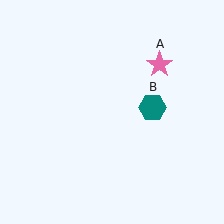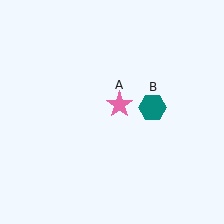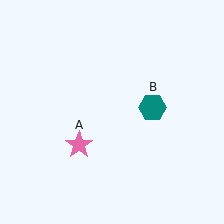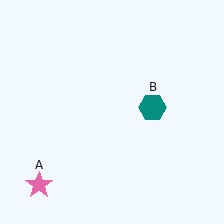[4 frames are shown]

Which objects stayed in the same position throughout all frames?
Teal hexagon (object B) remained stationary.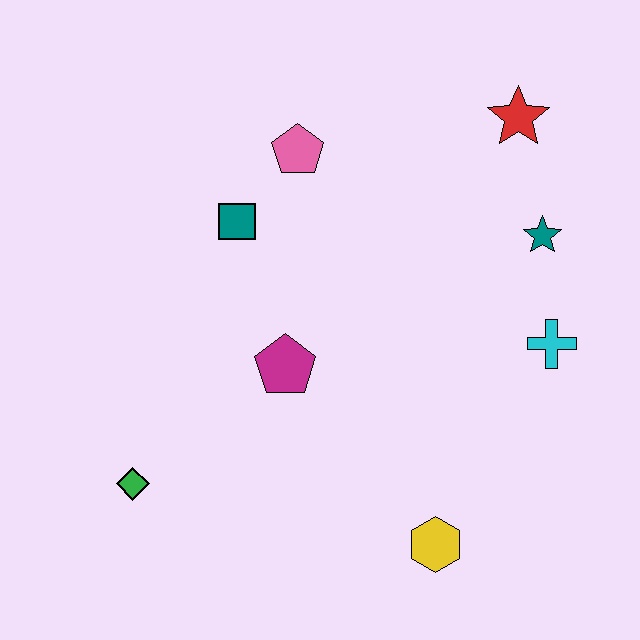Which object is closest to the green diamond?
The magenta pentagon is closest to the green diamond.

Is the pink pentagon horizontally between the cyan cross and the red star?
No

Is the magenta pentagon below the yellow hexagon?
No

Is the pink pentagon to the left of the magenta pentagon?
No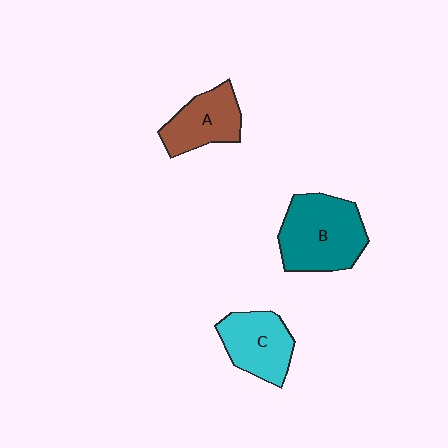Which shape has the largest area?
Shape B (teal).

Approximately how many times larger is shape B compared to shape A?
Approximately 1.5 times.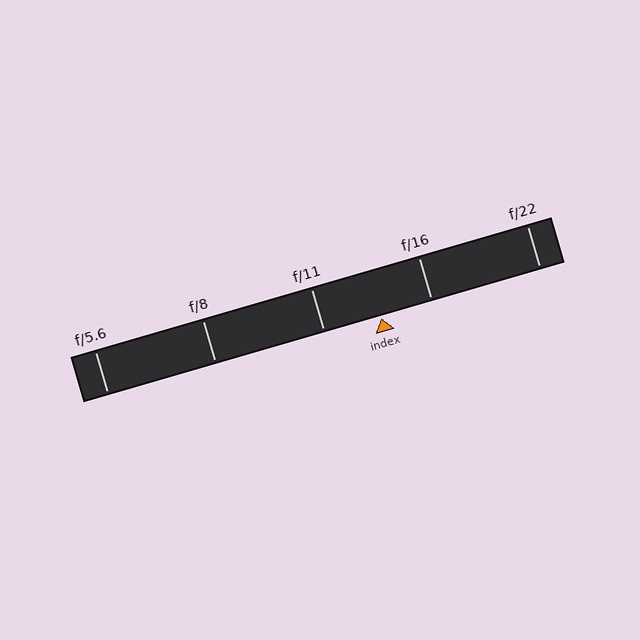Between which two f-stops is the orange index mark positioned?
The index mark is between f/11 and f/16.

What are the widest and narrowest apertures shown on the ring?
The widest aperture shown is f/5.6 and the narrowest is f/22.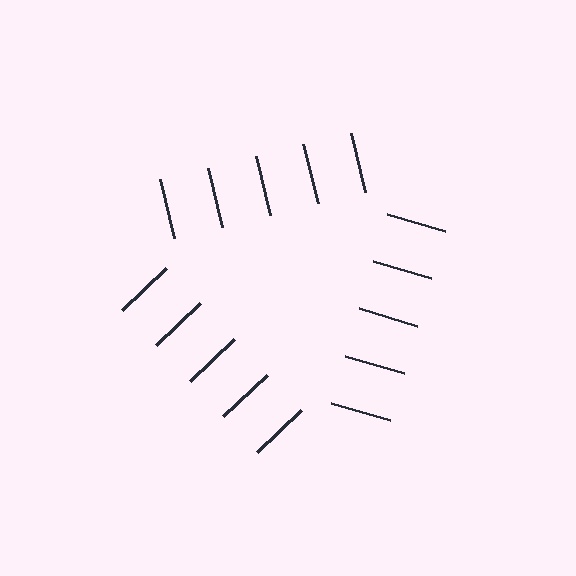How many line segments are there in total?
15 — 5 along each of the 3 edges.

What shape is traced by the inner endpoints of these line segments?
An illusory triangle — the line segments terminate on its edges but no continuous stroke is drawn.